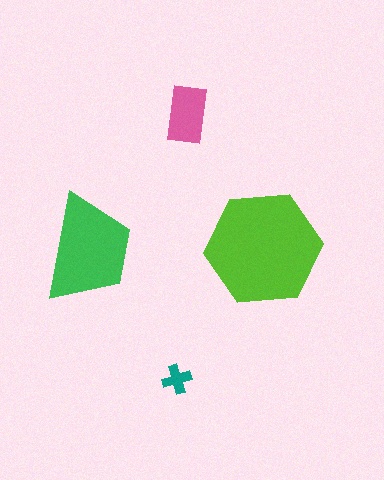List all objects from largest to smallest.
The lime hexagon, the green trapezoid, the pink rectangle, the teal cross.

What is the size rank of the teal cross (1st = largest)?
4th.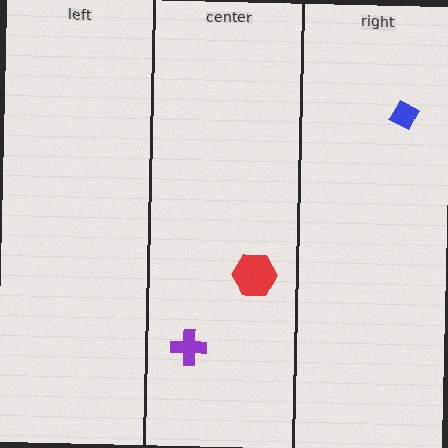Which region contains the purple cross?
The center region.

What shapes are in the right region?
The blue diamond.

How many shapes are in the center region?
2.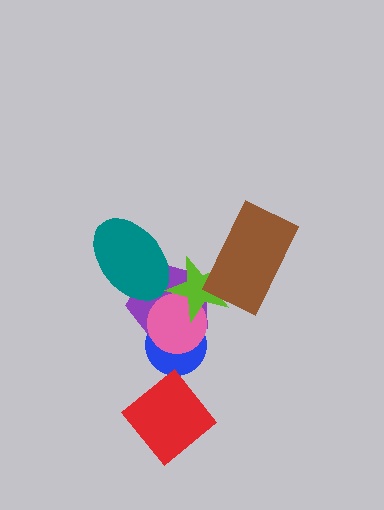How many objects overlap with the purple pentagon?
4 objects overlap with the purple pentagon.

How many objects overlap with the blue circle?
2 objects overlap with the blue circle.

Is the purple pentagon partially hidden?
Yes, it is partially covered by another shape.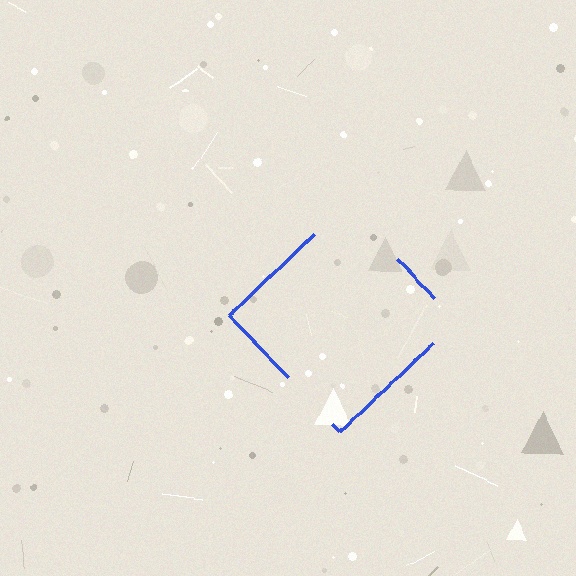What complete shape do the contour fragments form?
The contour fragments form a diamond.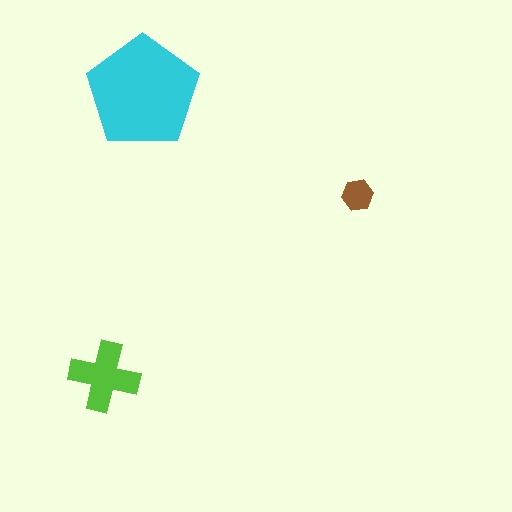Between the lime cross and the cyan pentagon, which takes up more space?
The cyan pentagon.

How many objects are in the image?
There are 3 objects in the image.